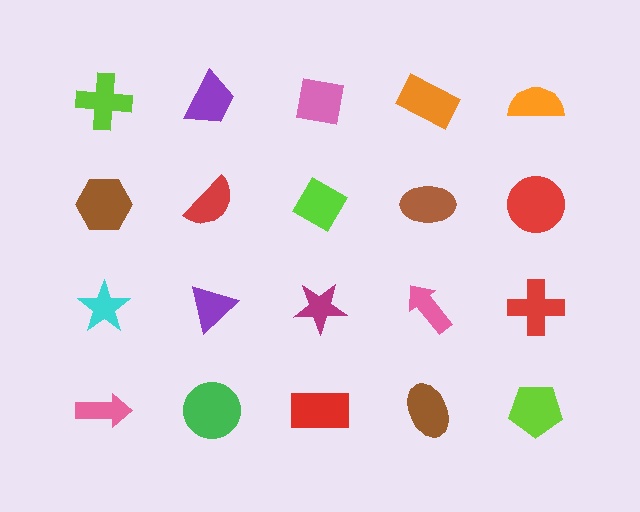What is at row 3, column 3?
A magenta star.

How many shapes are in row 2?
5 shapes.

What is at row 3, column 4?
A pink arrow.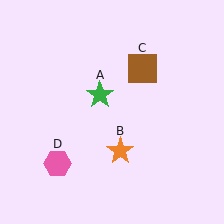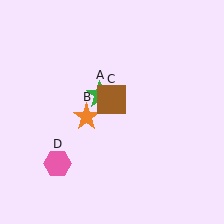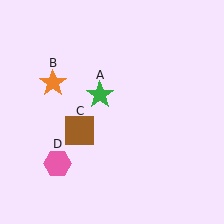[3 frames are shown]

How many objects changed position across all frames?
2 objects changed position: orange star (object B), brown square (object C).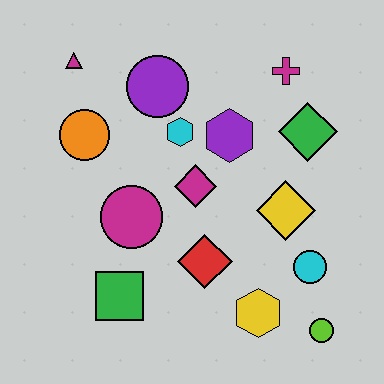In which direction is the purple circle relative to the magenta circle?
The purple circle is above the magenta circle.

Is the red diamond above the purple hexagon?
No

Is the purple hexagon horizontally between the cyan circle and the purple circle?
Yes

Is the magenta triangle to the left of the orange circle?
Yes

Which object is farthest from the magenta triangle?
The lime circle is farthest from the magenta triangle.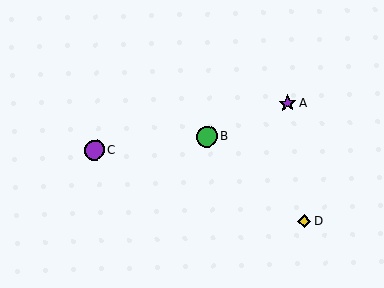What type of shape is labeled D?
Shape D is a yellow diamond.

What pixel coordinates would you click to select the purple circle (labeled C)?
Click at (94, 151) to select the purple circle C.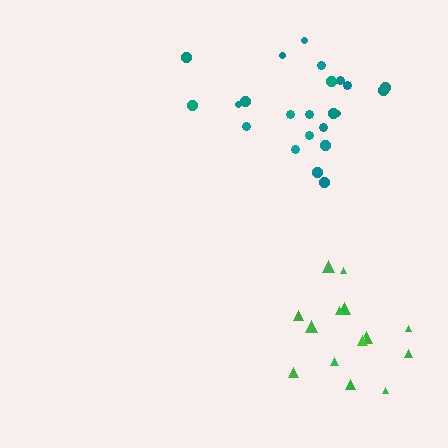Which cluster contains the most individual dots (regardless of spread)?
Teal (23).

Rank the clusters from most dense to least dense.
teal, green.